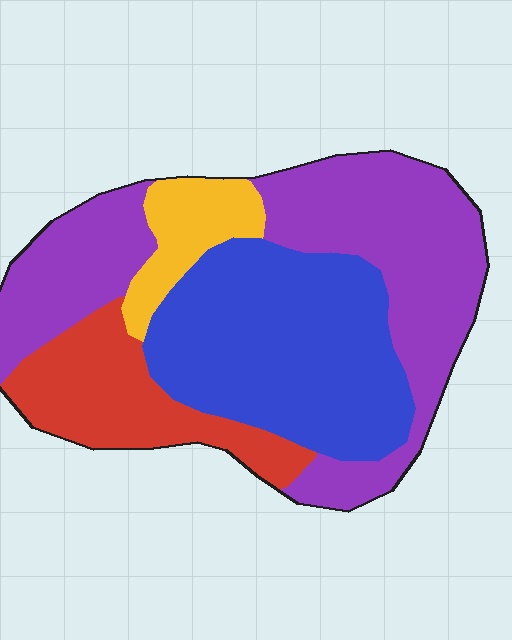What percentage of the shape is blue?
Blue covers roughly 35% of the shape.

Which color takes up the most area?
Purple, at roughly 40%.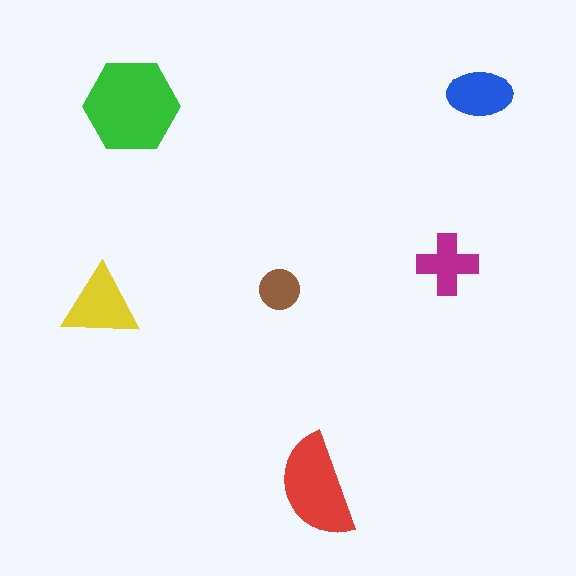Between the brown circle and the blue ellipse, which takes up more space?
The blue ellipse.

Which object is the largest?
The green hexagon.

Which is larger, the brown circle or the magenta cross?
The magenta cross.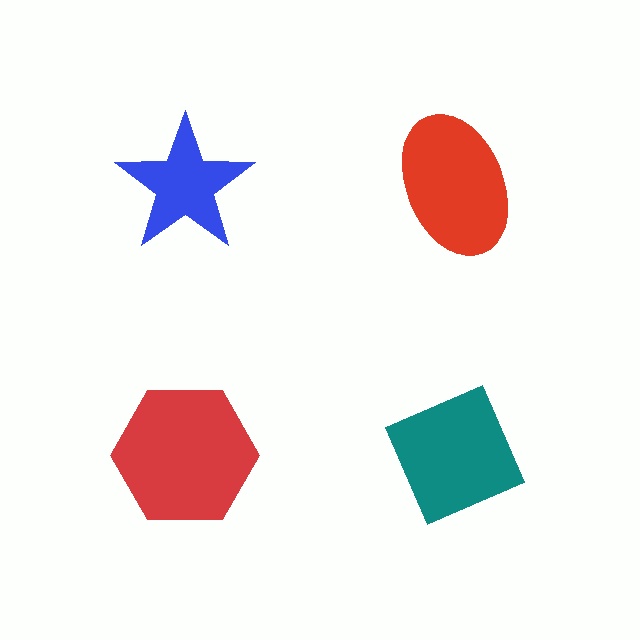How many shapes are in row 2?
2 shapes.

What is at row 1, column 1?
A blue star.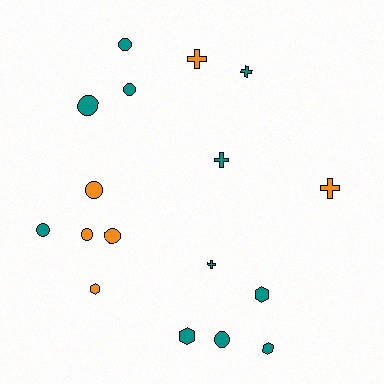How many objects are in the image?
There are 17 objects.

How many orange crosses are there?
There are 2 orange crosses.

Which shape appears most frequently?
Circle, with 8 objects.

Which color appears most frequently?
Teal, with 11 objects.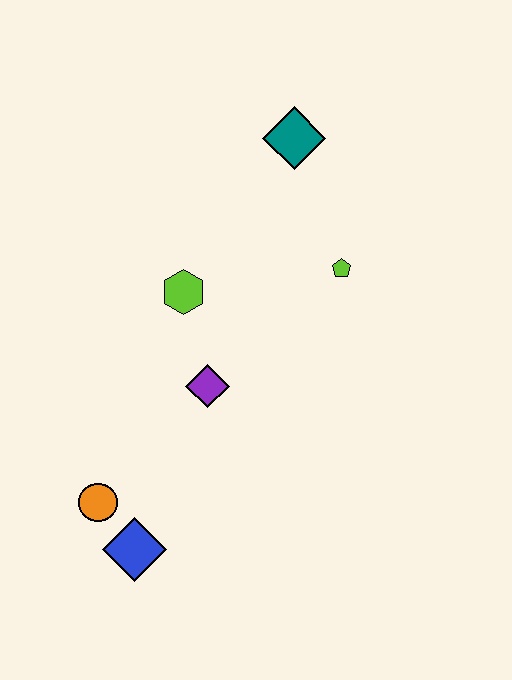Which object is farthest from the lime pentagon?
The blue diamond is farthest from the lime pentagon.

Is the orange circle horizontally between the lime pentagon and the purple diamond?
No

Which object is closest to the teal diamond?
The lime pentagon is closest to the teal diamond.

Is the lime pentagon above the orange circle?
Yes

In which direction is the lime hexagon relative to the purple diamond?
The lime hexagon is above the purple diamond.